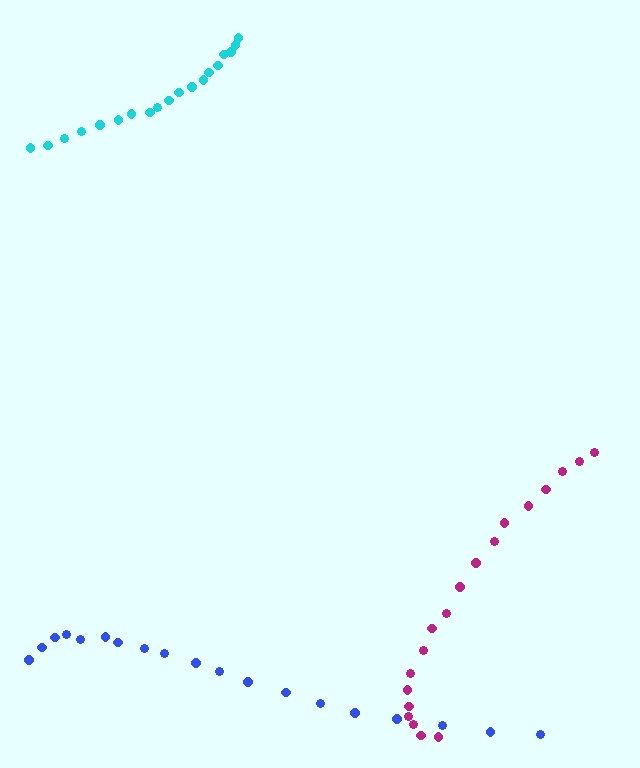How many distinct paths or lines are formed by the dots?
There are 3 distinct paths.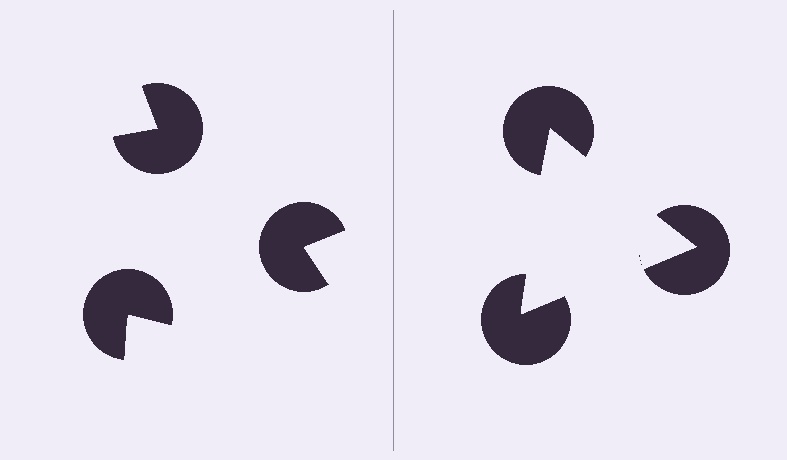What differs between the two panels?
The pac-man discs are positioned identically on both sides; only the wedge orientations differ. On the right they align to a triangle; on the left they are misaligned.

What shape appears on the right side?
An illusory triangle.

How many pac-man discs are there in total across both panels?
6 — 3 on each side.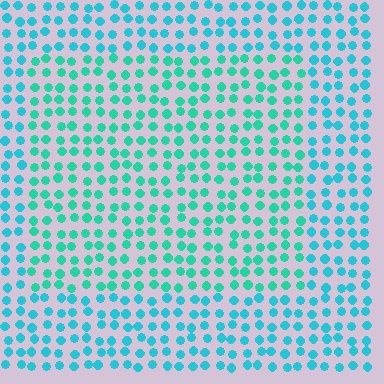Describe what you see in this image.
The image is filled with small cyan elements in a uniform arrangement. A rectangle-shaped region is visible where the elements are tinted to a slightly different hue, forming a subtle color boundary.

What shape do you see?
I see a rectangle.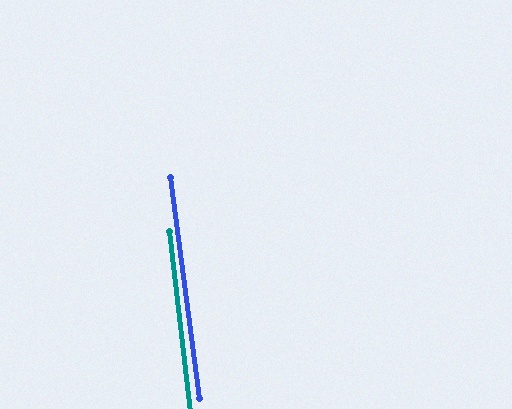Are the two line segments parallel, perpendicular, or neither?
Parallel — their directions differ by only 1.0°.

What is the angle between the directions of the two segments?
Approximately 1 degree.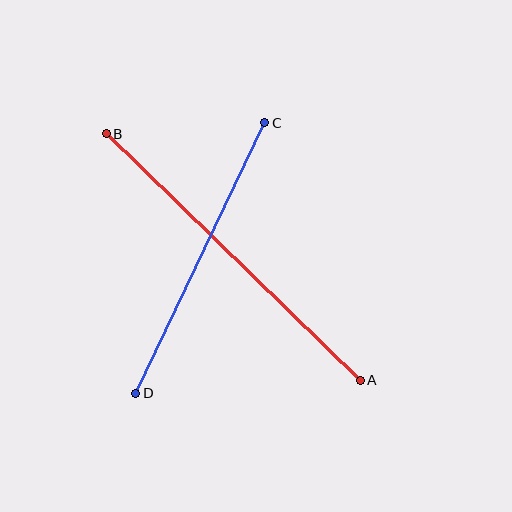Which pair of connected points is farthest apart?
Points A and B are farthest apart.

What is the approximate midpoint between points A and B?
The midpoint is at approximately (233, 257) pixels.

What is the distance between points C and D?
The distance is approximately 300 pixels.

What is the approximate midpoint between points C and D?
The midpoint is at approximately (200, 258) pixels.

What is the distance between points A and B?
The distance is approximately 354 pixels.